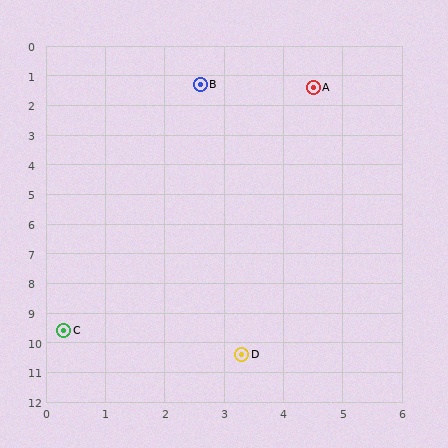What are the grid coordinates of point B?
Point B is at approximately (2.6, 1.3).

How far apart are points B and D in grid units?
Points B and D are about 9.1 grid units apart.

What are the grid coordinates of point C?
Point C is at approximately (0.3, 9.6).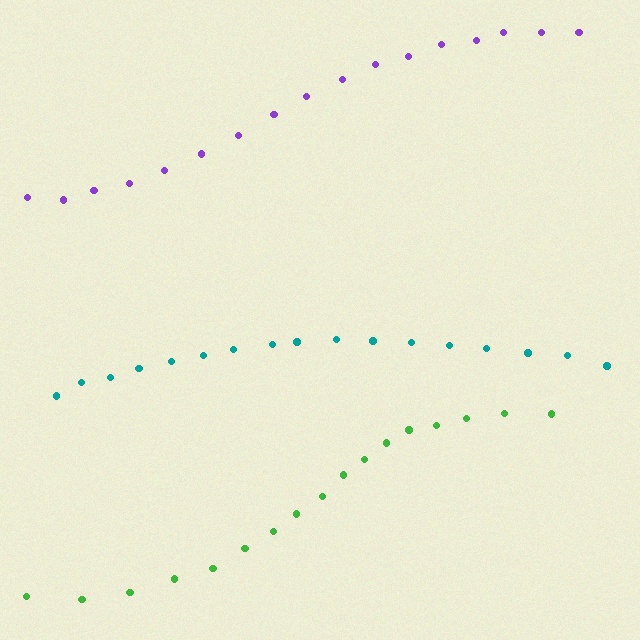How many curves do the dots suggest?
There are 3 distinct paths.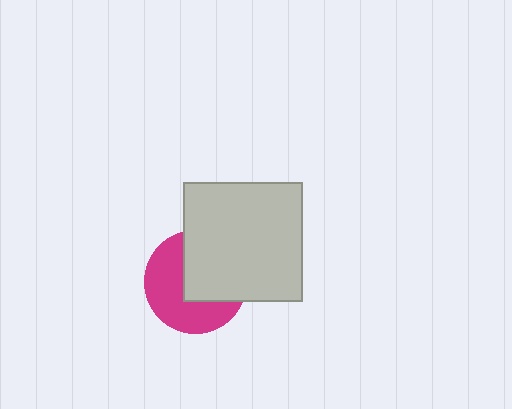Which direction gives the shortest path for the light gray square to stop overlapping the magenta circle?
Moving toward the upper-right gives the shortest separation.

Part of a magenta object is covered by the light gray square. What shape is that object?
It is a circle.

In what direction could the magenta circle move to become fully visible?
The magenta circle could move toward the lower-left. That would shift it out from behind the light gray square entirely.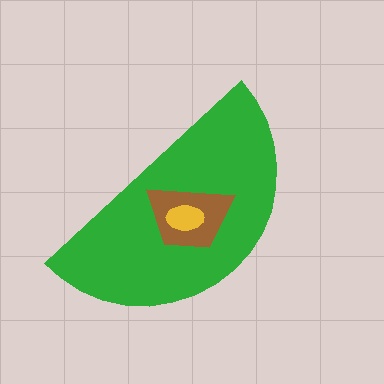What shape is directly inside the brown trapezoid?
The yellow ellipse.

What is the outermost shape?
The green semicircle.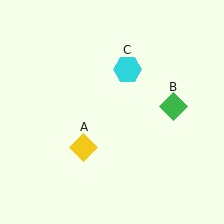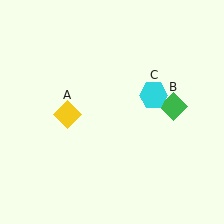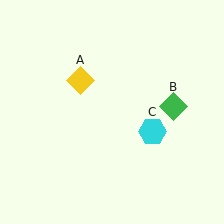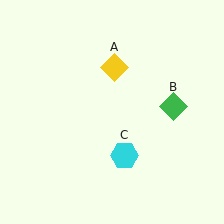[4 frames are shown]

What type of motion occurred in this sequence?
The yellow diamond (object A), cyan hexagon (object C) rotated clockwise around the center of the scene.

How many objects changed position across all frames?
2 objects changed position: yellow diamond (object A), cyan hexagon (object C).